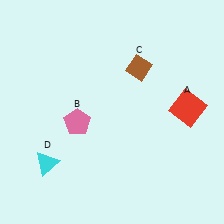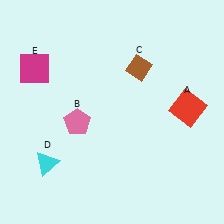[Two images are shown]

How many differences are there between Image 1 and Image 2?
There is 1 difference between the two images.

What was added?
A magenta square (E) was added in Image 2.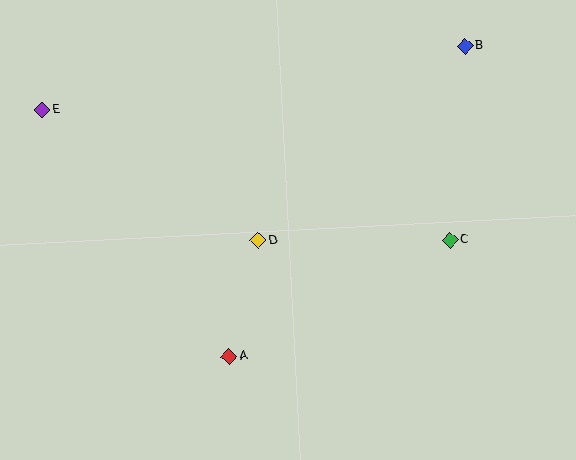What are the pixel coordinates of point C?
Point C is at (450, 240).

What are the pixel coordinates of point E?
Point E is at (42, 110).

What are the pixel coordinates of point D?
Point D is at (258, 240).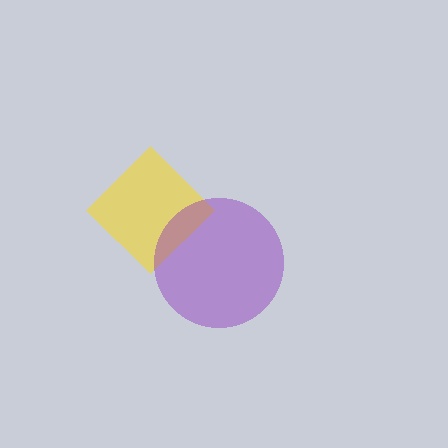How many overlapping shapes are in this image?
There are 2 overlapping shapes in the image.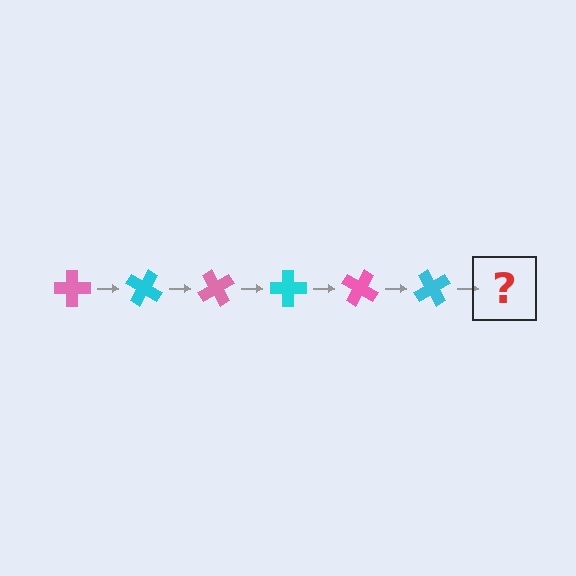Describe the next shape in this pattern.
It should be a pink cross, rotated 180 degrees from the start.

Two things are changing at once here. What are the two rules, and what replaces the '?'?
The two rules are that it rotates 30 degrees each step and the color cycles through pink and cyan. The '?' should be a pink cross, rotated 180 degrees from the start.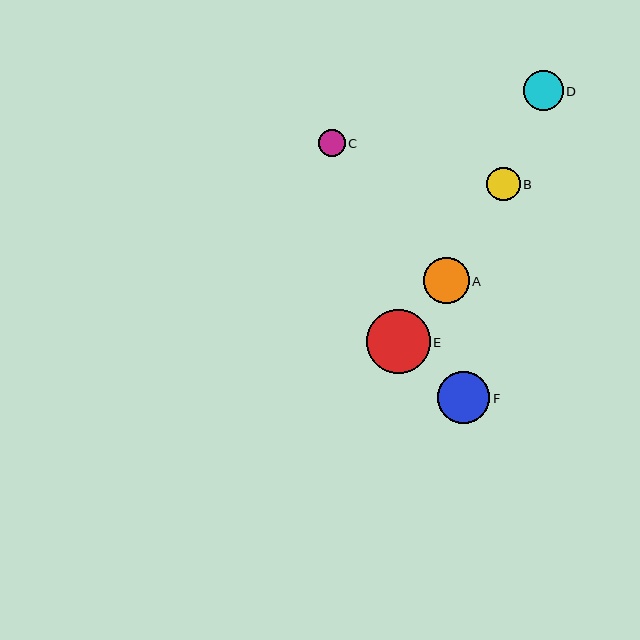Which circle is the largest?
Circle E is the largest with a size of approximately 64 pixels.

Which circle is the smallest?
Circle C is the smallest with a size of approximately 27 pixels.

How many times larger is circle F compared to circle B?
Circle F is approximately 1.6 times the size of circle B.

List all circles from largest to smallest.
From largest to smallest: E, F, A, D, B, C.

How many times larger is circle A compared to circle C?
Circle A is approximately 1.7 times the size of circle C.